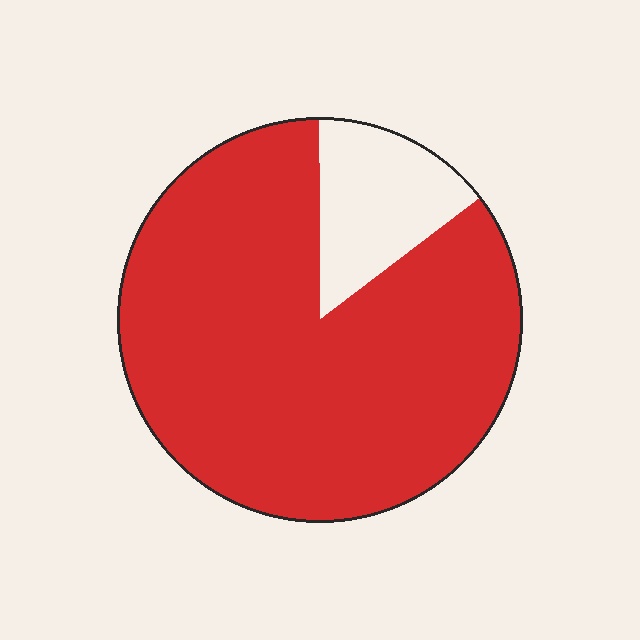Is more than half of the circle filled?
Yes.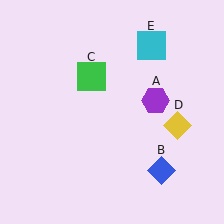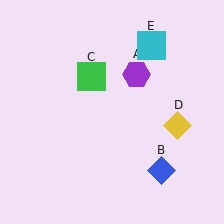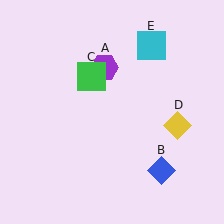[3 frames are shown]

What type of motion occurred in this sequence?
The purple hexagon (object A) rotated counterclockwise around the center of the scene.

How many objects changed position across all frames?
1 object changed position: purple hexagon (object A).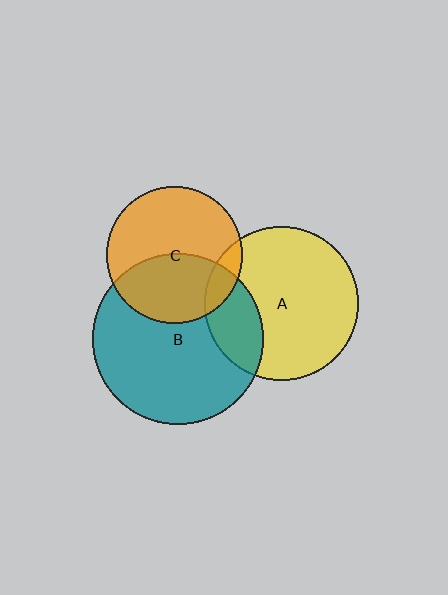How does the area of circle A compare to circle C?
Approximately 1.3 times.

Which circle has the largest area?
Circle B (teal).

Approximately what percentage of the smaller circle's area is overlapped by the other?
Approximately 45%.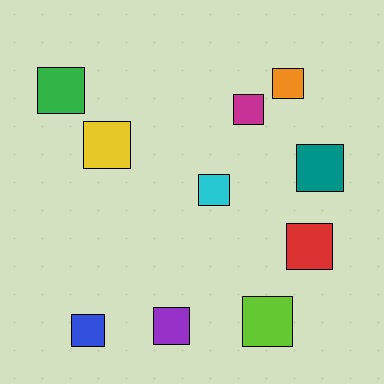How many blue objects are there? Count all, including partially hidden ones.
There is 1 blue object.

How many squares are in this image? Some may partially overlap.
There are 10 squares.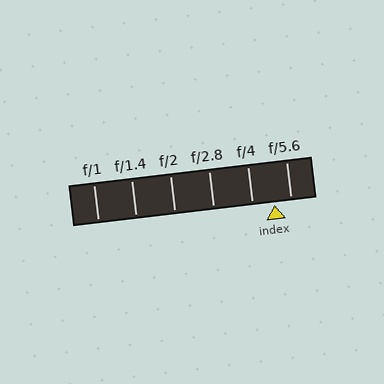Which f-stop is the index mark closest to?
The index mark is closest to f/5.6.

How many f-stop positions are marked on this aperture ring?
There are 6 f-stop positions marked.